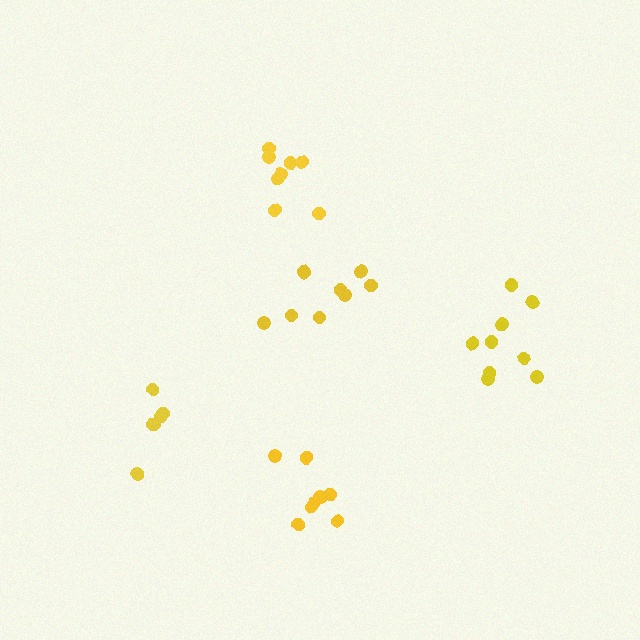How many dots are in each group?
Group 1: 8 dots, Group 2: 9 dots, Group 3: 8 dots, Group 4: 6 dots, Group 5: 9 dots (40 total).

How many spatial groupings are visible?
There are 5 spatial groupings.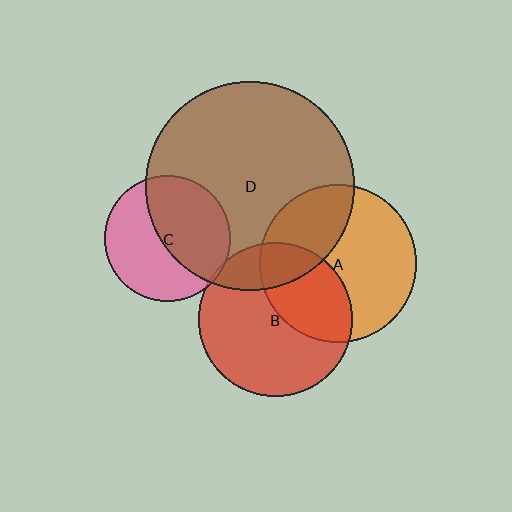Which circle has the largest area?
Circle D (brown).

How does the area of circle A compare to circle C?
Approximately 1.6 times.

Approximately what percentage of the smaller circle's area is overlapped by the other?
Approximately 20%.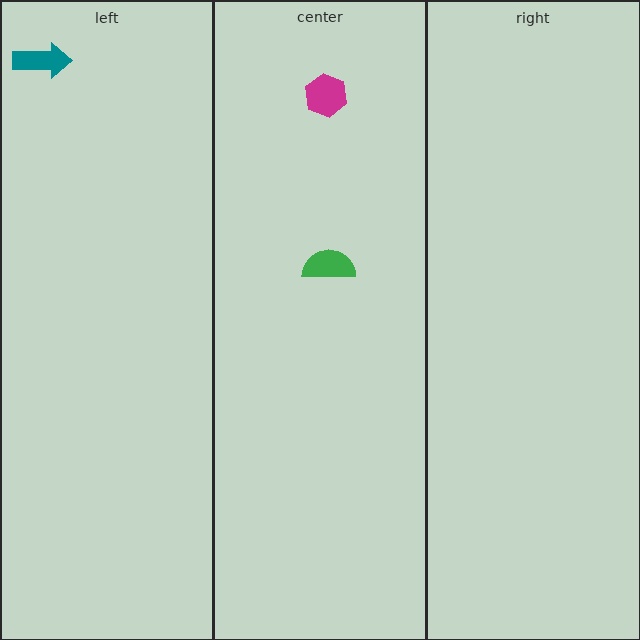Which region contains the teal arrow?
The left region.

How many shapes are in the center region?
2.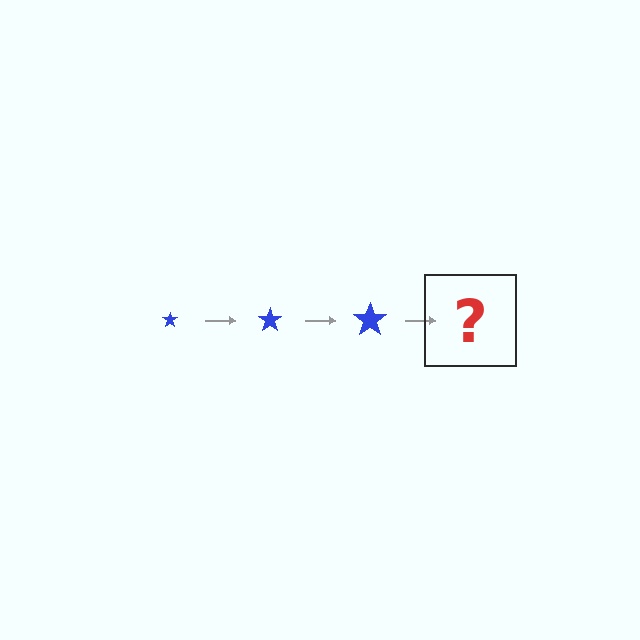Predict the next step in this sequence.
The next step is a blue star, larger than the previous one.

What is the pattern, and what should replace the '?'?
The pattern is that the star gets progressively larger each step. The '?' should be a blue star, larger than the previous one.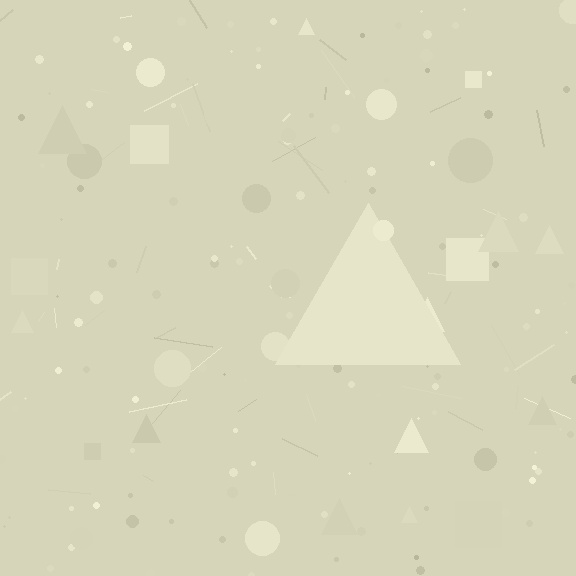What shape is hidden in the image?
A triangle is hidden in the image.